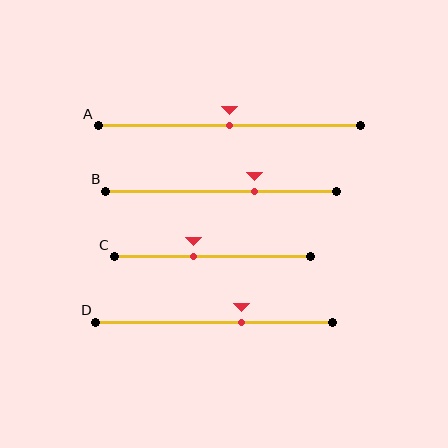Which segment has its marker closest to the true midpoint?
Segment A has its marker closest to the true midpoint.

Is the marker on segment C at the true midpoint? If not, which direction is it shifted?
No, the marker on segment C is shifted to the left by about 9% of the segment length.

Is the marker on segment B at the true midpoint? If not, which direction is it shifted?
No, the marker on segment B is shifted to the right by about 14% of the segment length.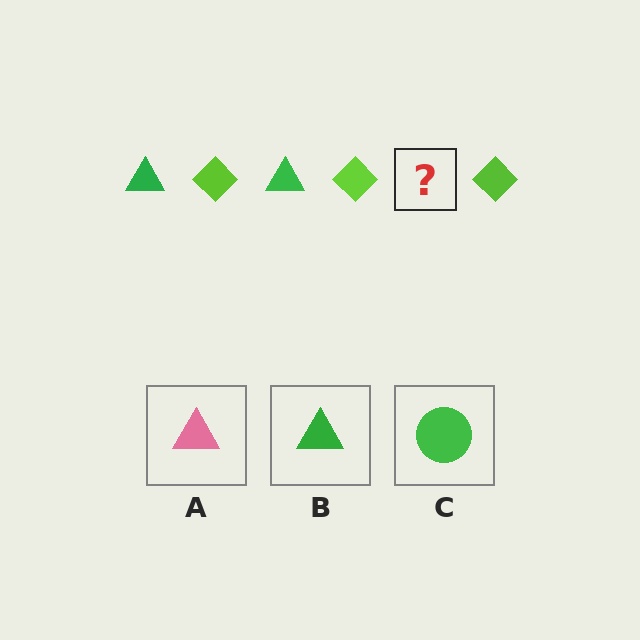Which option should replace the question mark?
Option B.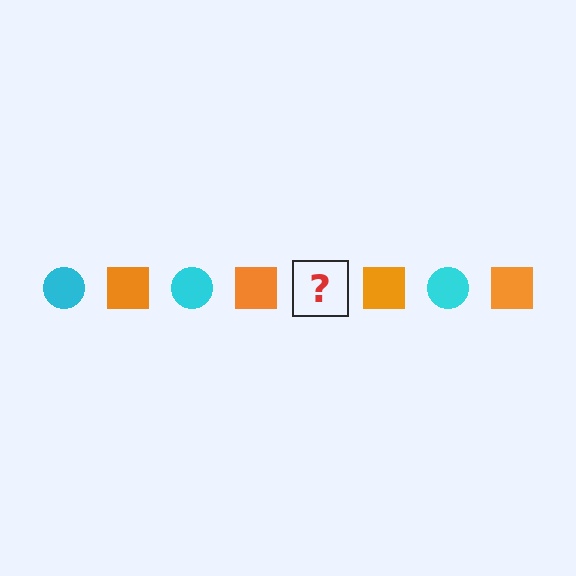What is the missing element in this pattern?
The missing element is a cyan circle.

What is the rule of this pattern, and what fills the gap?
The rule is that the pattern alternates between cyan circle and orange square. The gap should be filled with a cyan circle.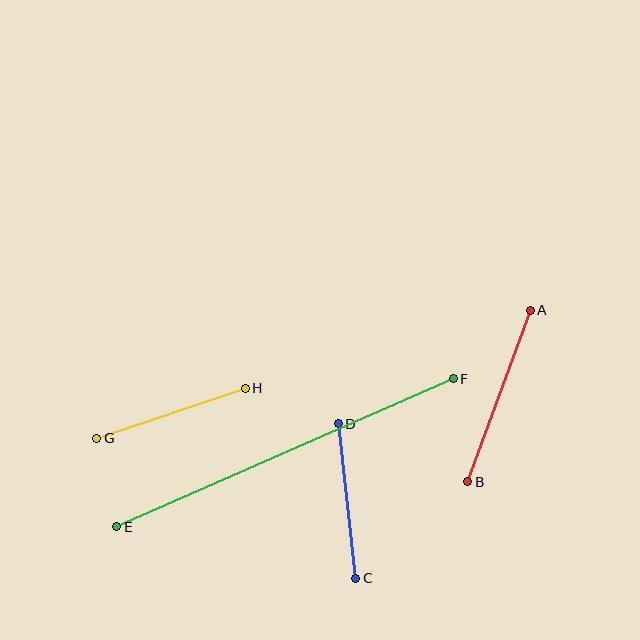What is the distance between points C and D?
The distance is approximately 155 pixels.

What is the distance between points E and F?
The distance is approximately 368 pixels.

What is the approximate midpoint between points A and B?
The midpoint is at approximately (499, 396) pixels.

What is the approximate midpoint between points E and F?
The midpoint is at approximately (285, 453) pixels.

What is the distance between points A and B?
The distance is approximately 182 pixels.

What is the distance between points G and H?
The distance is approximately 157 pixels.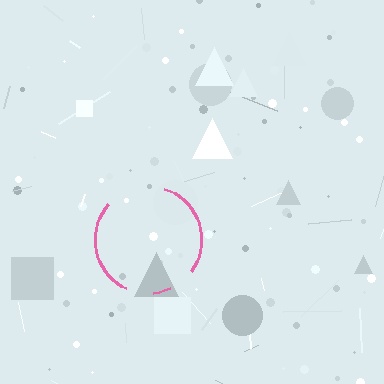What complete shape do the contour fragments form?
The contour fragments form a circle.